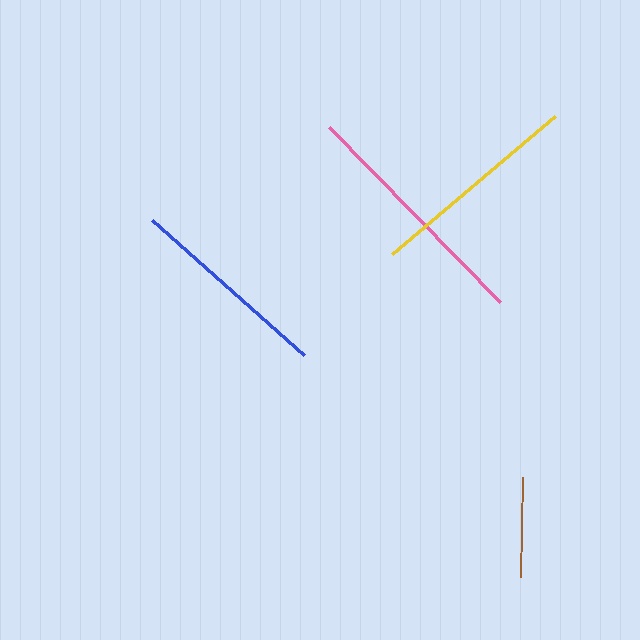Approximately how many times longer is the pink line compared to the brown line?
The pink line is approximately 2.4 times the length of the brown line.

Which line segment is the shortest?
The brown line is the shortest at approximately 101 pixels.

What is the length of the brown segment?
The brown segment is approximately 101 pixels long.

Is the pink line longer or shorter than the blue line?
The pink line is longer than the blue line.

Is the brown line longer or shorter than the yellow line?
The yellow line is longer than the brown line.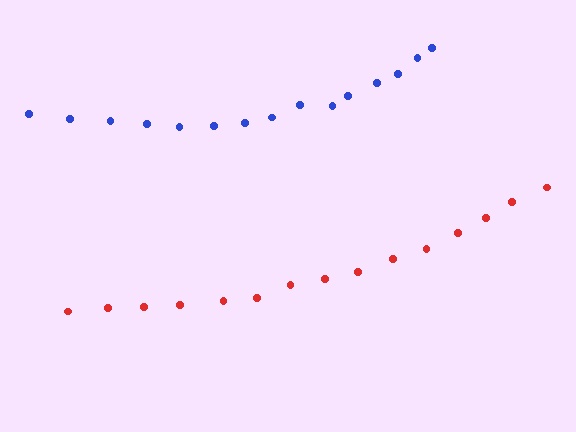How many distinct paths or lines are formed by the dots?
There are 2 distinct paths.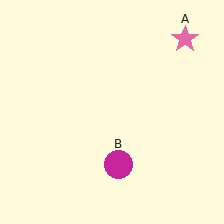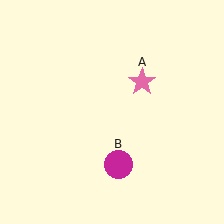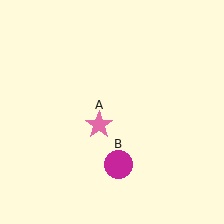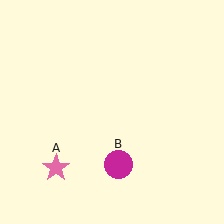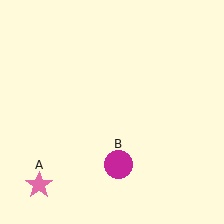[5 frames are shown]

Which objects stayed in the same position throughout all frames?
Magenta circle (object B) remained stationary.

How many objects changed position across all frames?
1 object changed position: pink star (object A).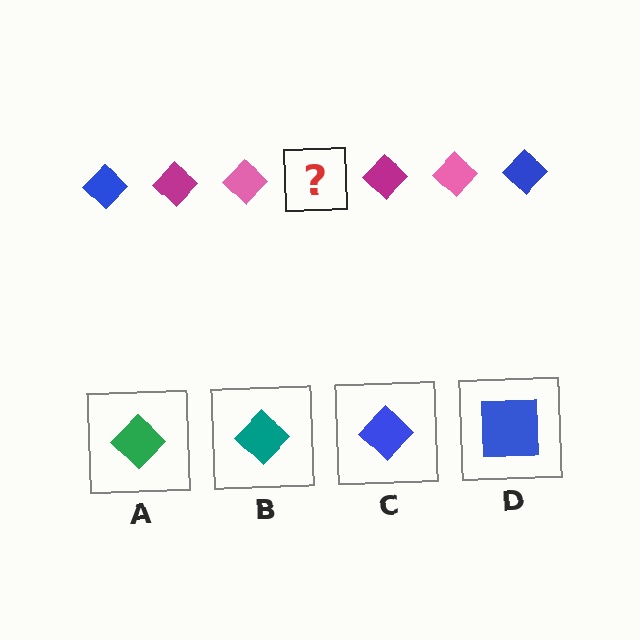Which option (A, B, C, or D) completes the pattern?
C.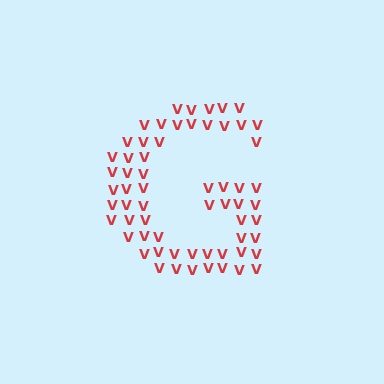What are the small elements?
The small elements are letter V's.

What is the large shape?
The large shape is the letter G.